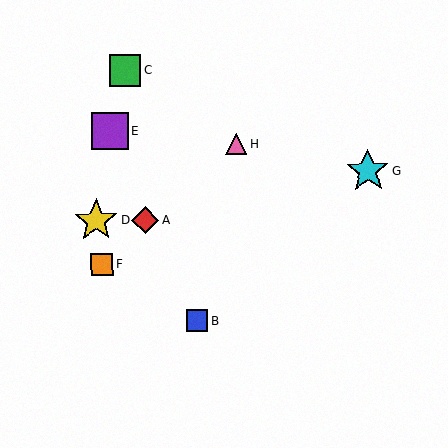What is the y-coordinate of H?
Object H is at y≈144.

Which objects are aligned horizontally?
Objects A, D are aligned horizontally.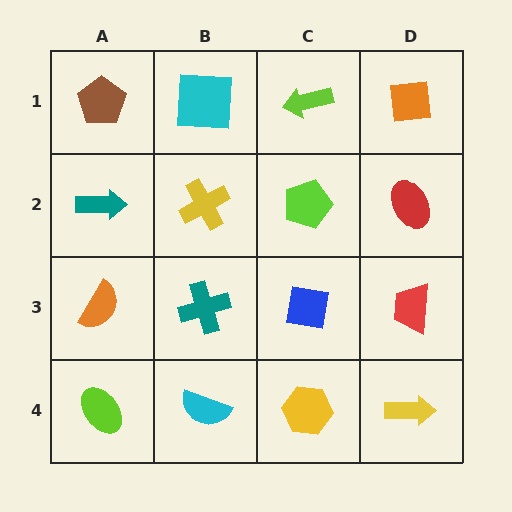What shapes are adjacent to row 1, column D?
A red ellipse (row 2, column D), a lime arrow (row 1, column C).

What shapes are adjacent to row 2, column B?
A cyan square (row 1, column B), a teal cross (row 3, column B), a teal arrow (row 2, column A), a lime pentagon (row 2, column C).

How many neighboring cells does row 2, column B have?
4.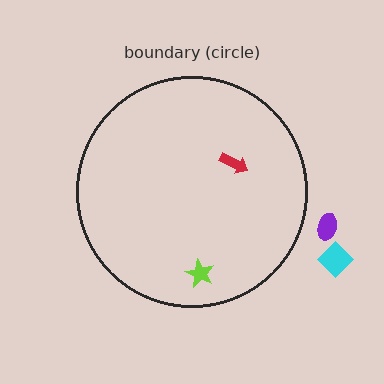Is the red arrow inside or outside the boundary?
Inside.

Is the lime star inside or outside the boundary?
Inside.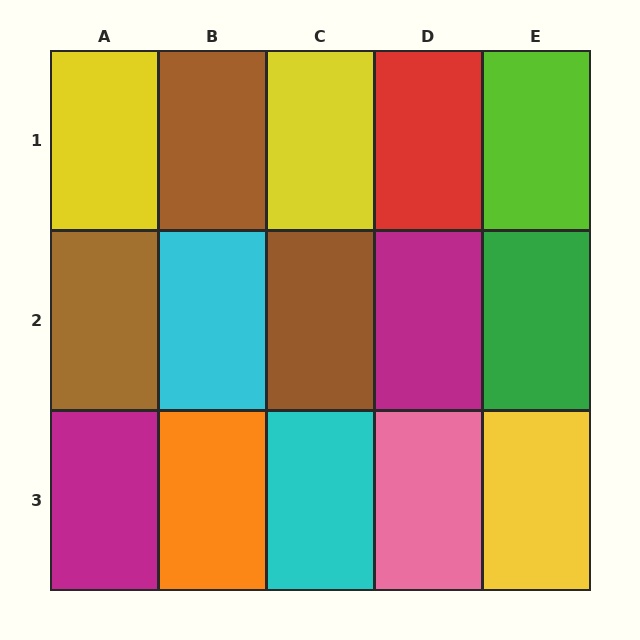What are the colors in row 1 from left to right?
Yellow, brown, yellow, red, lime.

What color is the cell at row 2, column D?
Magenta.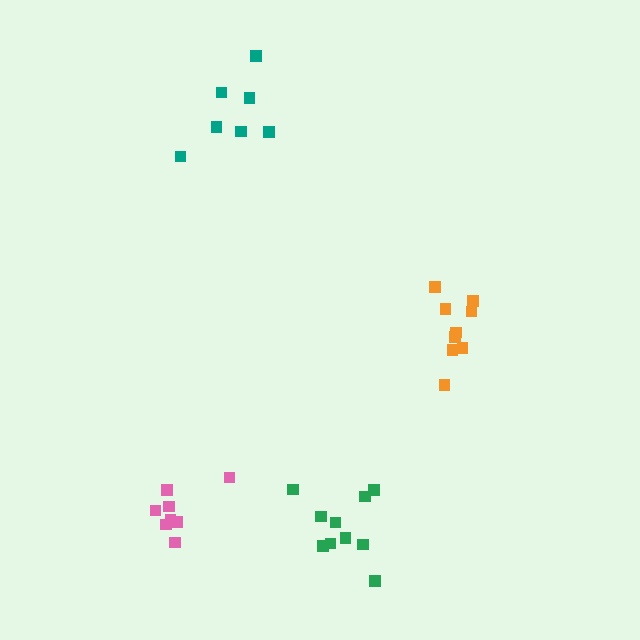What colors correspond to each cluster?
The clusters are colored: teal, green, orange, pink.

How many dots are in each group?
Group 1: 7 dots, Group 2: 10 dots, Group 3: 9 dots, Group 4: 8 dots (34 total).